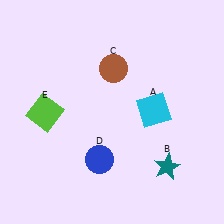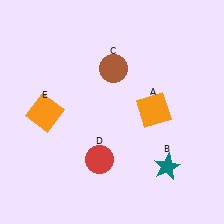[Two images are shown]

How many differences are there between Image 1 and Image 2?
There are 3 differences between the two images.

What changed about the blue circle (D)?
In Image 1, D is blue. In Image 2, it changed to red.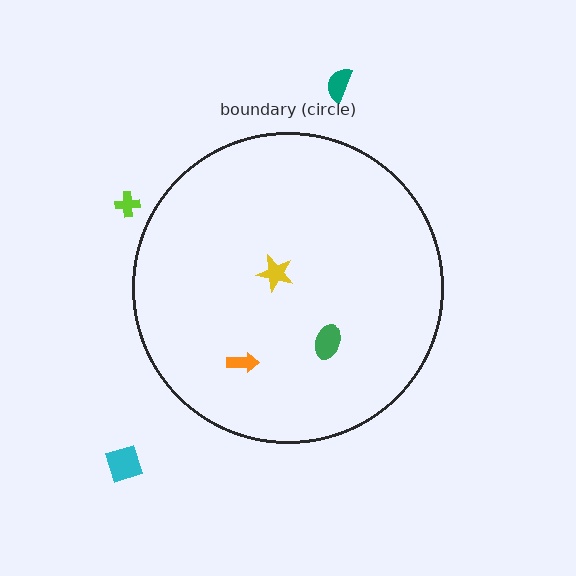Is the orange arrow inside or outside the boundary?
Inside.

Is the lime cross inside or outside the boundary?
Outside.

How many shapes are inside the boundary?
3 inside, 3 outside.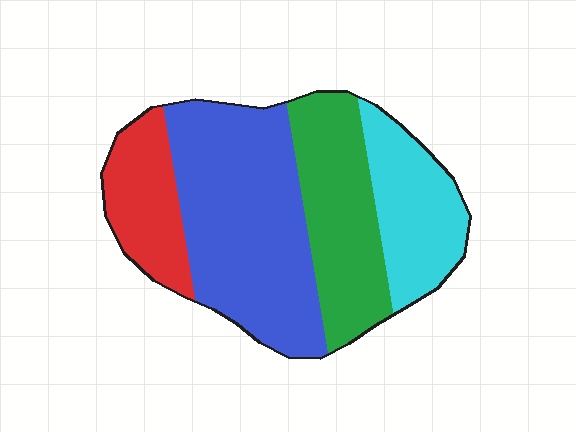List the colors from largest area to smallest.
From largest to smallest: blue, green, cyan, red.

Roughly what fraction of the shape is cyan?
Cyan covers about 20% of the shape.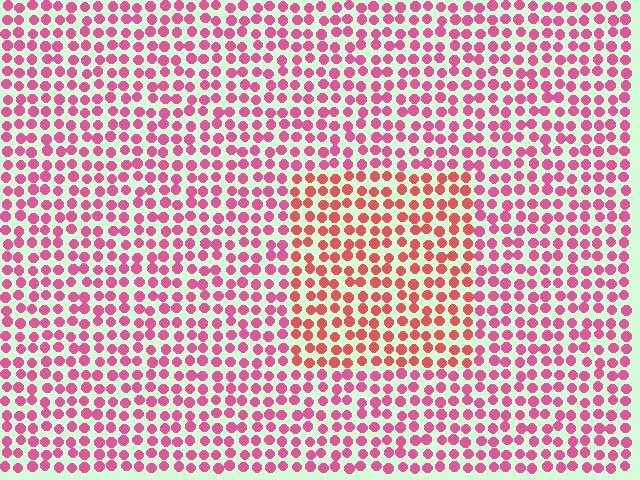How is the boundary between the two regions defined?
The boundary is defined purely by a slight shift in hue (about 29 degrees). Spacing, size, and orientation are identical on both sides.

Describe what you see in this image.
The image is filled with small pink elements in a uniform arrangement. A rectangle-shaped region is visible where the elements are tinted to a slightly different hue, forming a subtle color boundary.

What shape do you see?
I see a rectangle.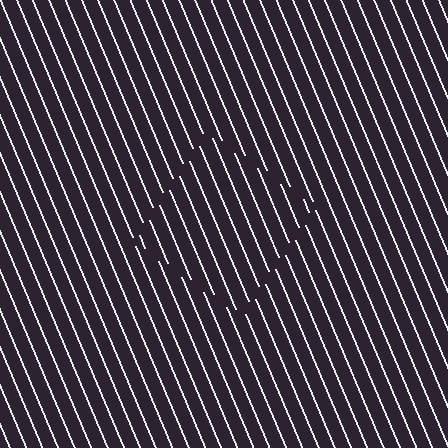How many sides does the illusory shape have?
4 sides — the line-ends trace a square.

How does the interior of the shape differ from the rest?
The interior of the shape contains the same grating, shifted by half a period — the contour is defined by the phase discontinuity where line-ends from the inner and outer gratings abut.